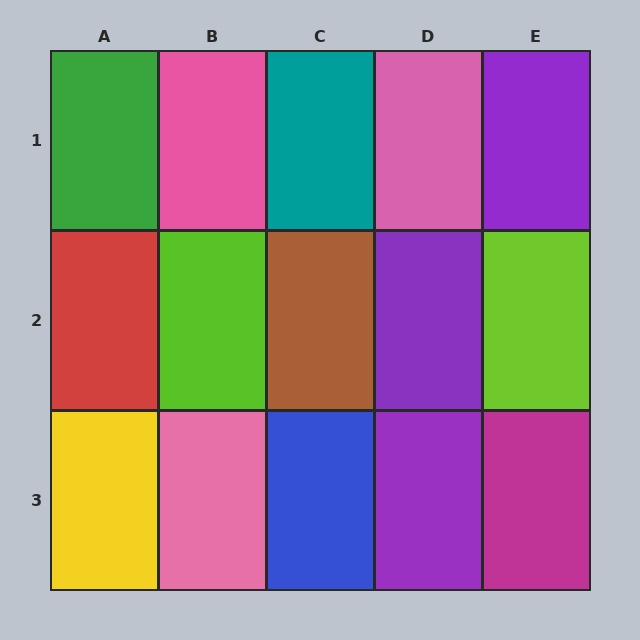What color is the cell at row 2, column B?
Lime.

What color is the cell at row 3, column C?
Blue.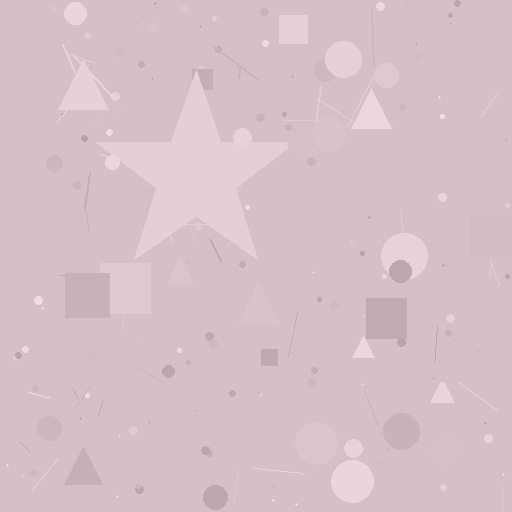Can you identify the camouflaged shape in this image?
The camouflaged shape is a star.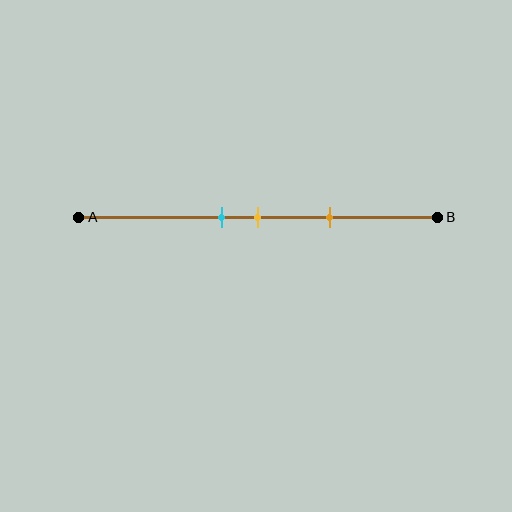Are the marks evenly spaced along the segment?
Yes, the marks are approximately evenly spaced.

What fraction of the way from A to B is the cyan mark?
The cyan mark is approximately 40% (0.4) of the way from A to B.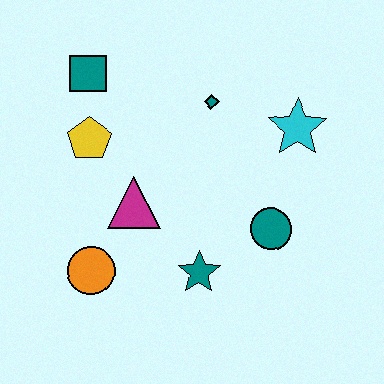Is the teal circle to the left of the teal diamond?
No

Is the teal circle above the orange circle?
Yes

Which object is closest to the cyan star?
The teal diamond is closest to the cyan star.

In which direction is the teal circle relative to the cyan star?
The teal circle is below the cyan star.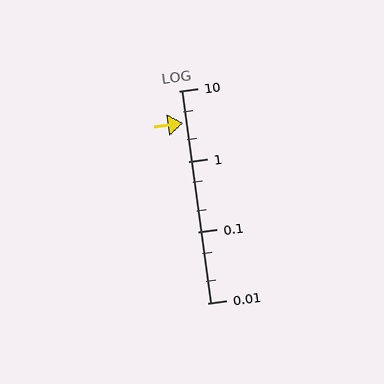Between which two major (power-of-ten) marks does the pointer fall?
The pointer is between 1 and 10.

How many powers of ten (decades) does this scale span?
The scale spans 3 decades, from 0.01 to 10.